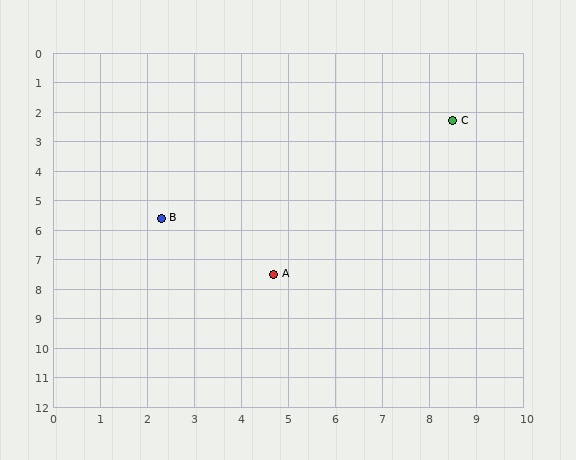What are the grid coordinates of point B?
Point B is at approximately (2.3, 5.6).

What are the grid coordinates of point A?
Point A is at approximately (4.7, 7.5).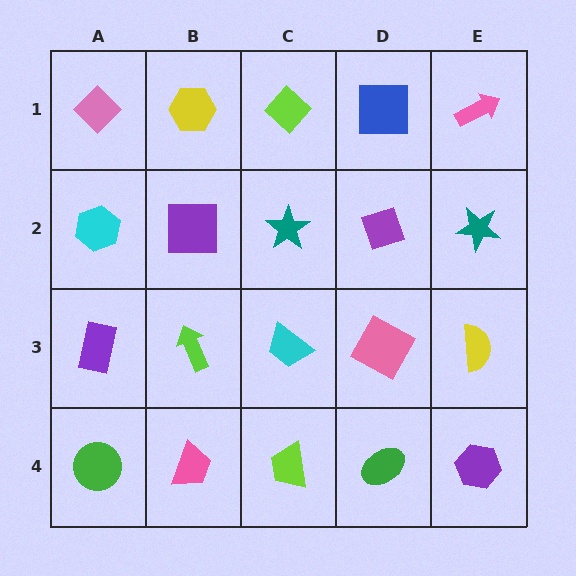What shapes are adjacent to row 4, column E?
A yellow semicircle (row 3, column E), a green ellipse (row 4, column D).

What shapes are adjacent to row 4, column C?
A cyan trapezoid (row 3, column C), a pink trapezoid (row 4, column B), a green ellipse (row 4, column D).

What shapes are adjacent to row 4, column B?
A lime arrow (row 3, column B), a green circle (row 4, column A), a lime trapezoid (row 4, column C).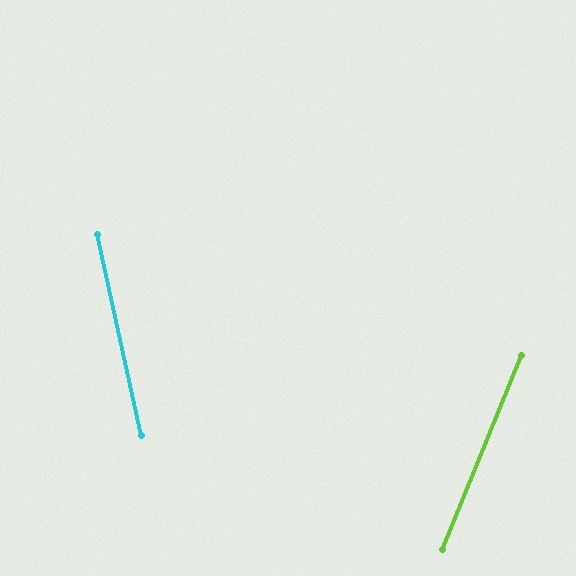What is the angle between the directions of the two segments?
Approximately 34 degrees.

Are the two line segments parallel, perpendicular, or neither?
Neither parallel nor perpendicular — they differ by about 34°.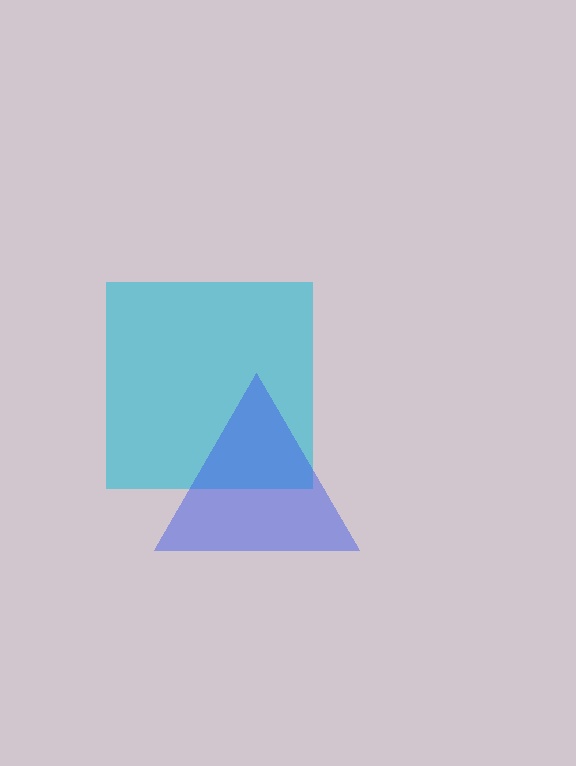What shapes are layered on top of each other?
The layered shapes are: a cyan square, a blue triangle.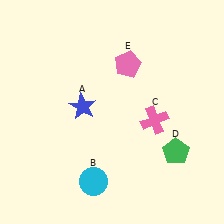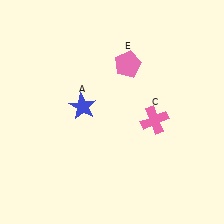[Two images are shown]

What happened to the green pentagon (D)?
The green pentagon (D) was removed in Image 2. It was in the bottom-right area of Image 1.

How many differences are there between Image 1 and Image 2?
There are 2 differences between the two images.